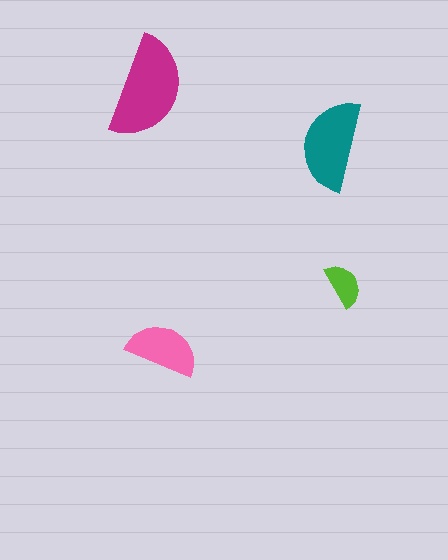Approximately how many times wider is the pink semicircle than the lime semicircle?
About 1.5 times wider.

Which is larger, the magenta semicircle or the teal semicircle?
The magenta one.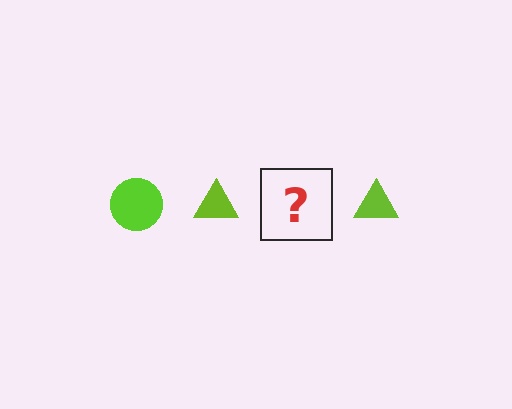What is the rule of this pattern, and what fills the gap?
The rule is that the pattern cycles through circle, triangle shapes in lime. The gap should be filled with a lime circle.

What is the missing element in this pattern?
The missing element is a lime circle.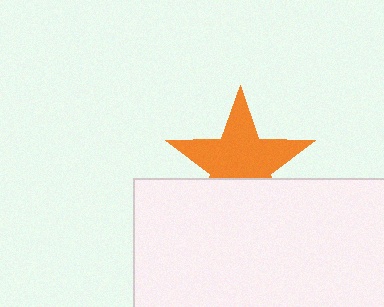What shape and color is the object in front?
The object in front is a white rectangle.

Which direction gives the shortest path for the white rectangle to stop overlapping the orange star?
Moving down gives the shortest separation.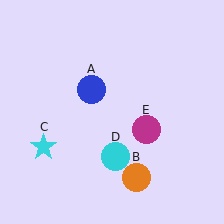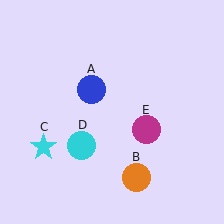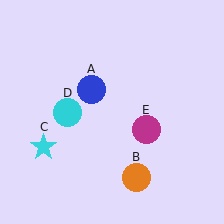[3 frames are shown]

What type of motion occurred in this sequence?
The cyan circle (object D) rotated clockwise around the center of the scene.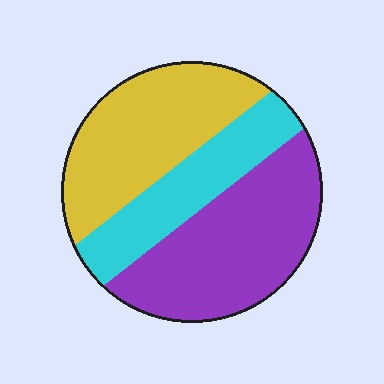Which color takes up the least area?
Cyan, at roughly 25%.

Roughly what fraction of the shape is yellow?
Yellow covers around 35% of the shape.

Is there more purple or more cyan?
Purple.